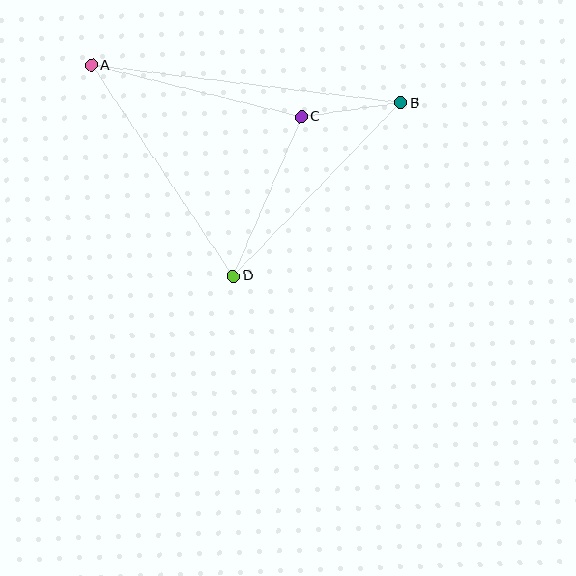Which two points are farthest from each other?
Points A and B are farthest from each other.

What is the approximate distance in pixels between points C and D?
The distance between C and D is approximately 174 pixels.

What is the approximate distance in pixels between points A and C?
The distance between A and C is approximately 216 pixels.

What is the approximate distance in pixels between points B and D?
The distance between B and D is approximately 241 pixels.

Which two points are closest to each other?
Points B and C are closest to each other.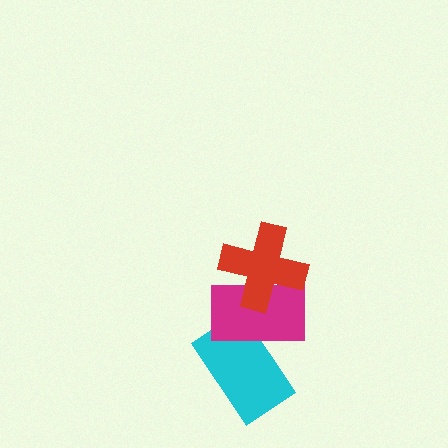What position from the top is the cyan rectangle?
The cyan rectangle is 3rd from the top.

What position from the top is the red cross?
The red cross is 1st from the top.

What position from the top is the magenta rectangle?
The magenta rectangle is 2nd from the top.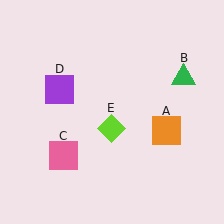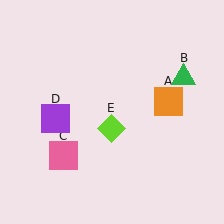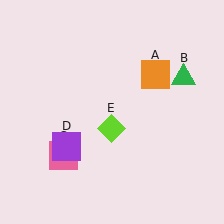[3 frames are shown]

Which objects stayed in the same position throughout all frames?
Green triangle (object B) and pink square (object C) and lime diamond (object E) remained stationary.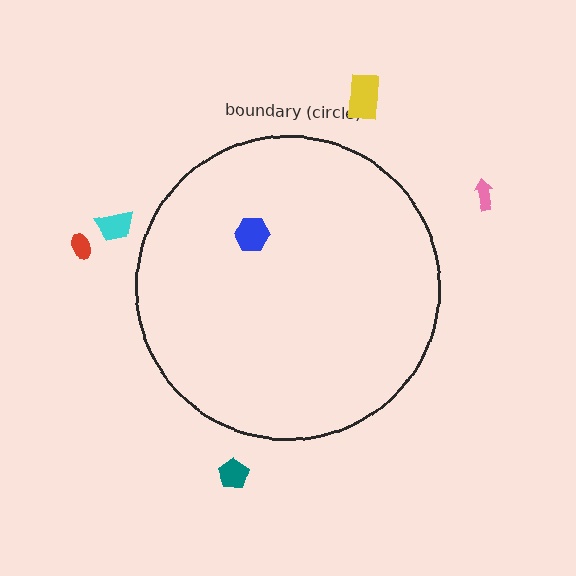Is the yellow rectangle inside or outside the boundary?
Outside.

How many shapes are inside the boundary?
1 inside, 5 outside.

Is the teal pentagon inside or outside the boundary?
Outside.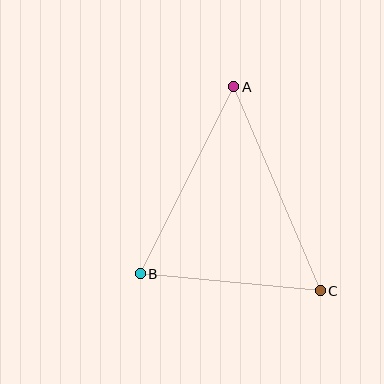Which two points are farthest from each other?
Points A and C are farthest from each other.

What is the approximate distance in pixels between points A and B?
The distance between A and B is approximately 209 pixels.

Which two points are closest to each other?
Points B and C are closest to each other.